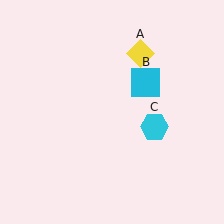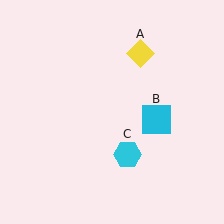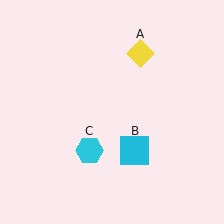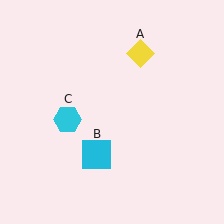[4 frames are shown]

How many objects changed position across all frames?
2 objects changed position: cyan square (object B), cyan hexagon (object C).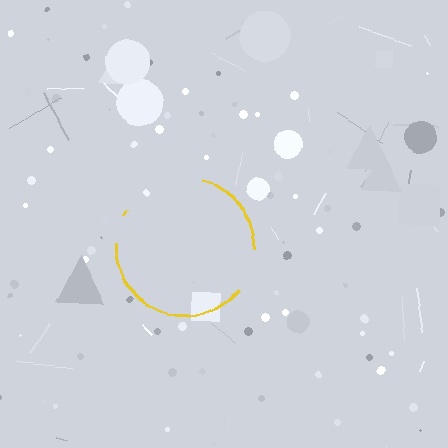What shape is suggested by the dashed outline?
The dashed outline suggests a circle.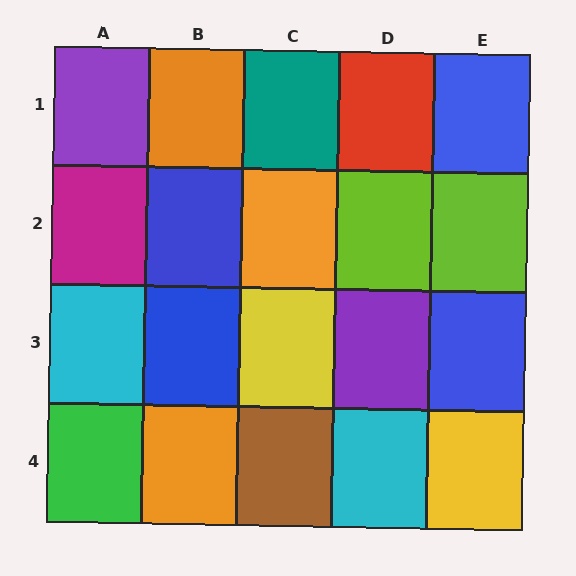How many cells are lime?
2 cells are lime.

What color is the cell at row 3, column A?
Cyan.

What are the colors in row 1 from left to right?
Purple, orange, teal, red, blue.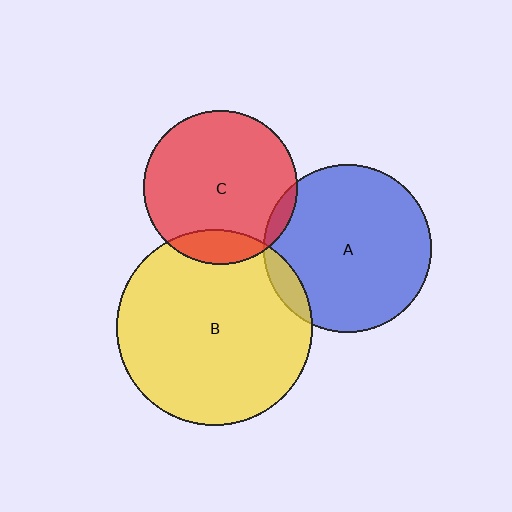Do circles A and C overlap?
Yes.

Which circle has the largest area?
Circle B (yellow).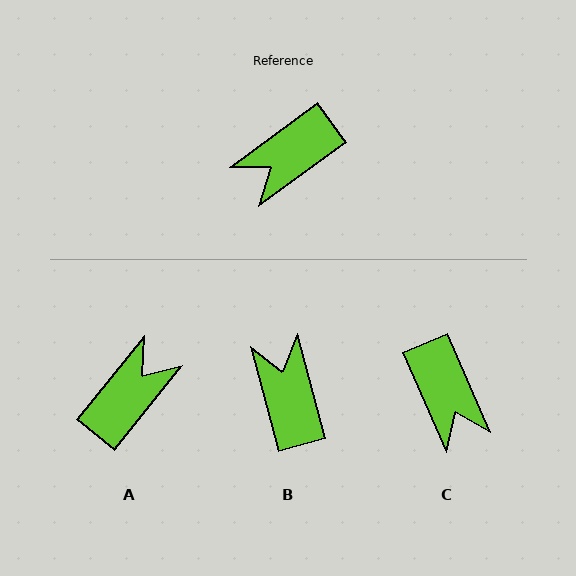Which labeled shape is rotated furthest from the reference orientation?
A, about 165 degrees away.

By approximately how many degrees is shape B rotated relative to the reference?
Approximately 111 degrees clockwise.